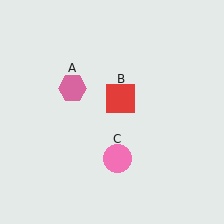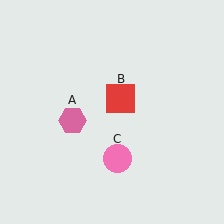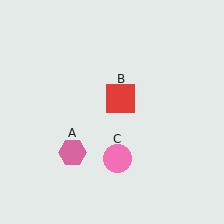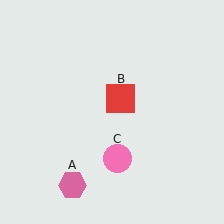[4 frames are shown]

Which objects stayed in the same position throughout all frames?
Red square (object B) and pink circle (object C) remained stationary.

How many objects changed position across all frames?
1 object changed position: pink hexagon (object A).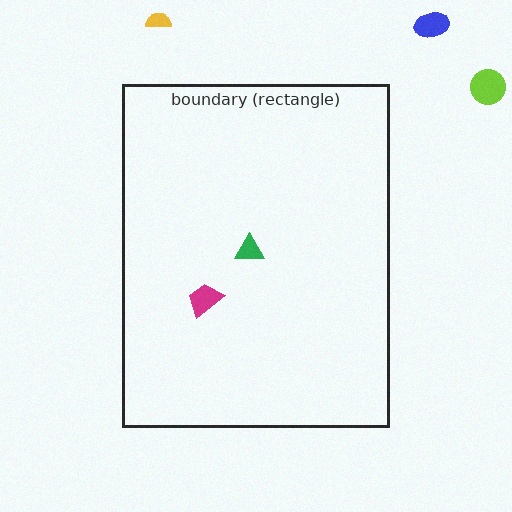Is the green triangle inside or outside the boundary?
Inside.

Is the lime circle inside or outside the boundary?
Outside.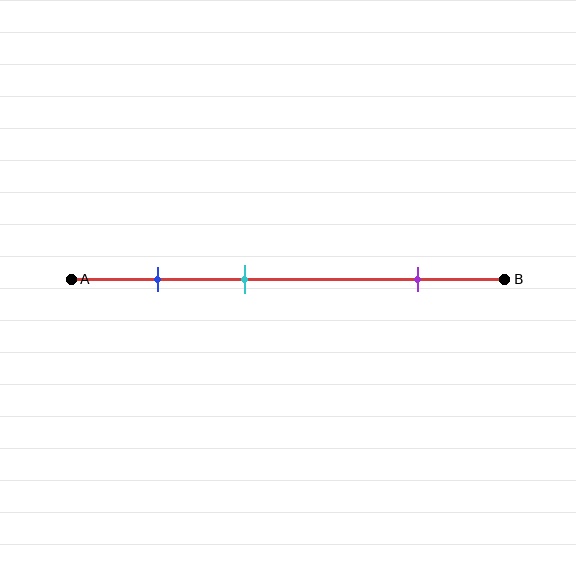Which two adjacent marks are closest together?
The blue and cyan marks are the closest adjacent pair.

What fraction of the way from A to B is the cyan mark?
The cyan mark is approximately 40% (0.4) of the way from A to B.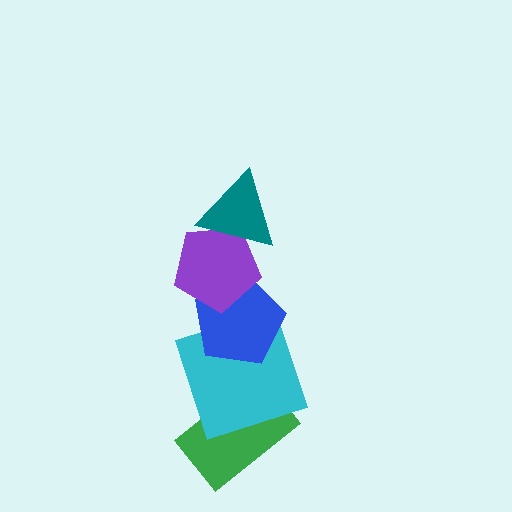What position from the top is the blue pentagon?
The blue pentagon is 3rd from the top.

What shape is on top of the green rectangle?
The cyan square is on top of the green rectangle.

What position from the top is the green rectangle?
The green rectangle is 5th from the top.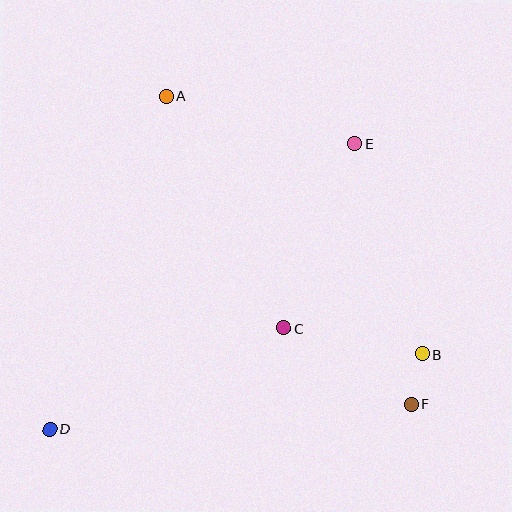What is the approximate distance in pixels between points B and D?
The distance between B and D is approximately 379 pixels.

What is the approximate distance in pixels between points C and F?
The distance between C and F is approximately 148 pixels.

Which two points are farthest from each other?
Points D and E are farthest from each other.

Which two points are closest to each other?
Points B and F are closest to each other.